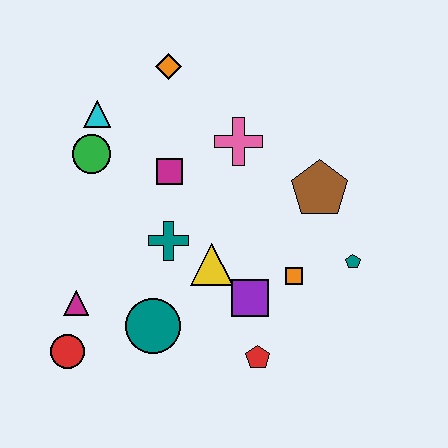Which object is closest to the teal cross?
The yellow triangle is closest to the teal cross.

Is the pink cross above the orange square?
Yes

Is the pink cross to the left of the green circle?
No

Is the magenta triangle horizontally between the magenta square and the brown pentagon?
No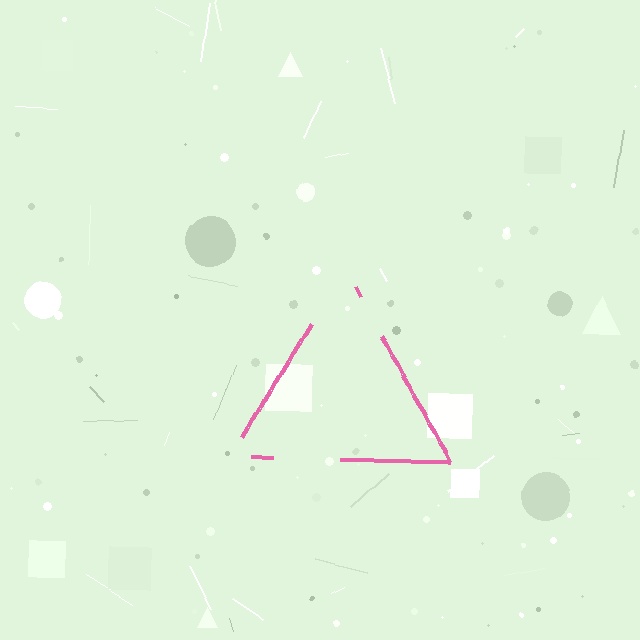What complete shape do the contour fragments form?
The contour fragments form a triangle.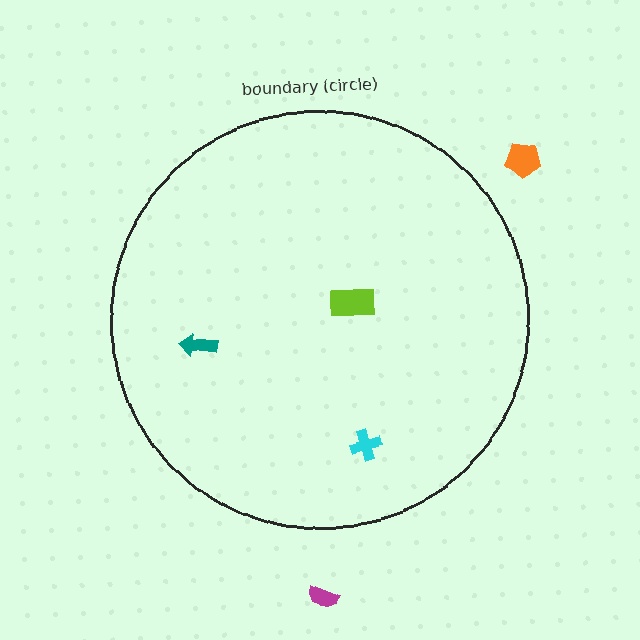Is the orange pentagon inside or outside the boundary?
Outside.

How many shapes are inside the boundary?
3 inside, 2 outside.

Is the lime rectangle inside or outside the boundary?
Inside.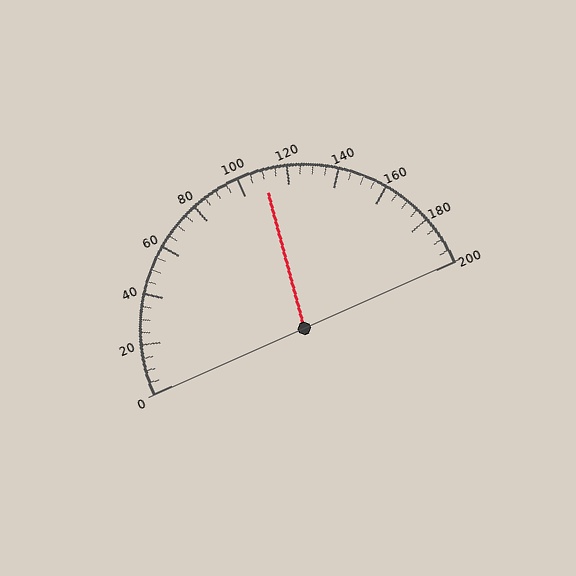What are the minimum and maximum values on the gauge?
The gauge ranges from 0 to 200.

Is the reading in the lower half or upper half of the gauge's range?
The reading is in the upper half of the range (0 to 200).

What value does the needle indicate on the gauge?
The needle indicates approximately 110.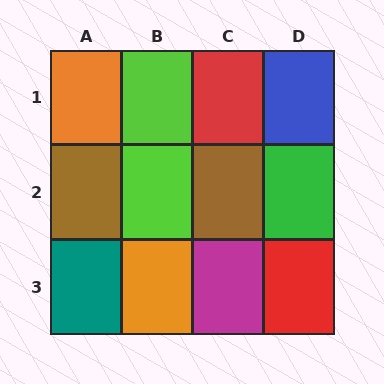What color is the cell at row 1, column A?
Orange.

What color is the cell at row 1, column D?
Blue.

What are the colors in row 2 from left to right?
Brown, lime, brown, green.